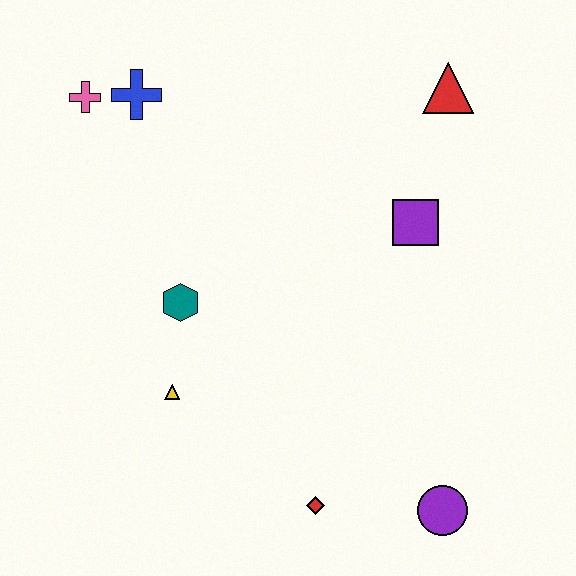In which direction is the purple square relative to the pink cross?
The purple square is to the right of the pink cross.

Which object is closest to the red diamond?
The purple circle is closest to the red diamond.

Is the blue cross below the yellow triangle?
No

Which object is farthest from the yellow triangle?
The red triangle is farthest from the yellow triangle.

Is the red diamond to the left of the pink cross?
No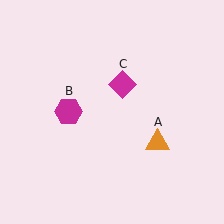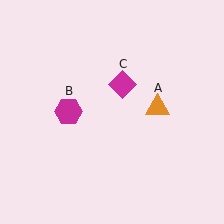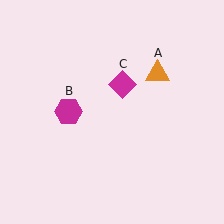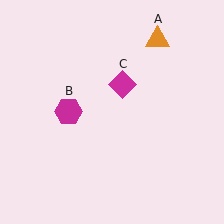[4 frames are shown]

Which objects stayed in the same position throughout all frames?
Magenta hexagon (object B) and magenta diamond (object C) remained stationary.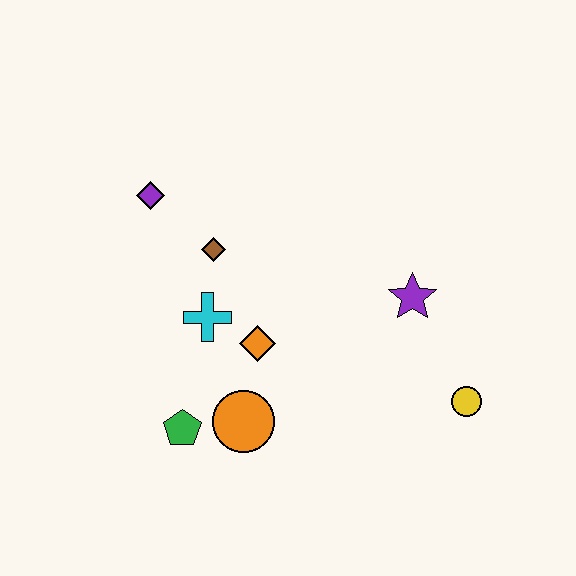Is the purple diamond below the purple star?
No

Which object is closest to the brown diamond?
The cyan cross is closest to the brown diamond.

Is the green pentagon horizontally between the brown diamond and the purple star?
No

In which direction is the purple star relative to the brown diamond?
The purple star is to the right of the brown diamond.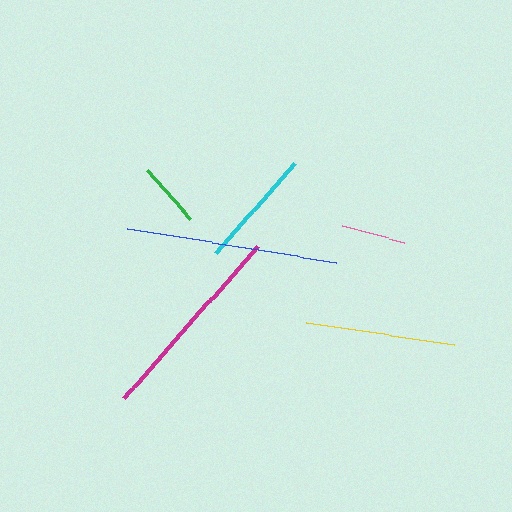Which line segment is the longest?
The blue line is the longest at approximately 211 pixels.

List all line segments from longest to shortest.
From longest to shortest: blue, magenta, yellow, cyan, green, pink.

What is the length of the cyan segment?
The cyan segment is approximately 119 pixels long.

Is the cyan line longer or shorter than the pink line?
The cyan line is longer than the pink line.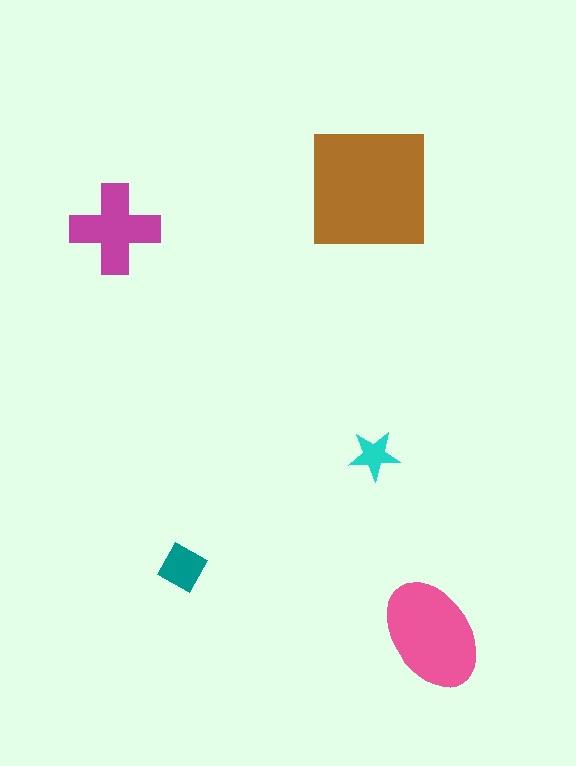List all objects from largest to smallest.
The brown square, the pink ellipse, the magenta cross, the teal diamond, the cyan star.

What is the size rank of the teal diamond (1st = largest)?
4th.